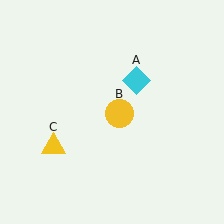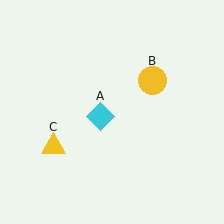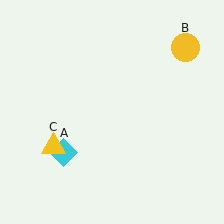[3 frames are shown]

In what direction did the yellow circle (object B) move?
The yellow circle (object B) moved up and to the right.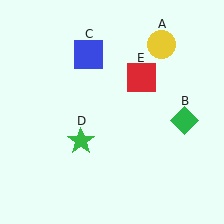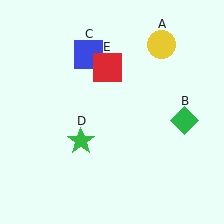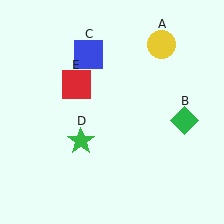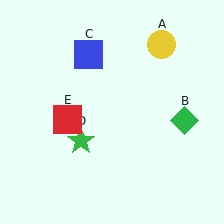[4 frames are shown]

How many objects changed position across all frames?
1 object changed position: red square (object E).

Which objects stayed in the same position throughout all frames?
Yellow circle (object A) and green diamond (object B) and blue square (object C) and green star (object D) remained stationary.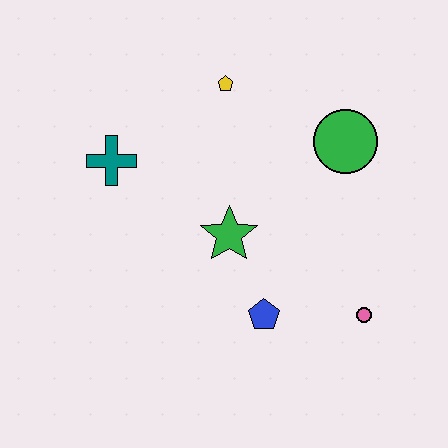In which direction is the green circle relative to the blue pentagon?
The green circle is above the blue pentagon.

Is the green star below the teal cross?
Yes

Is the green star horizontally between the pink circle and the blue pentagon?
No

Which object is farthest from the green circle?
The teal cross is farthest from the green circle.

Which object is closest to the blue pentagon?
The green star is closest to the blue pentagon.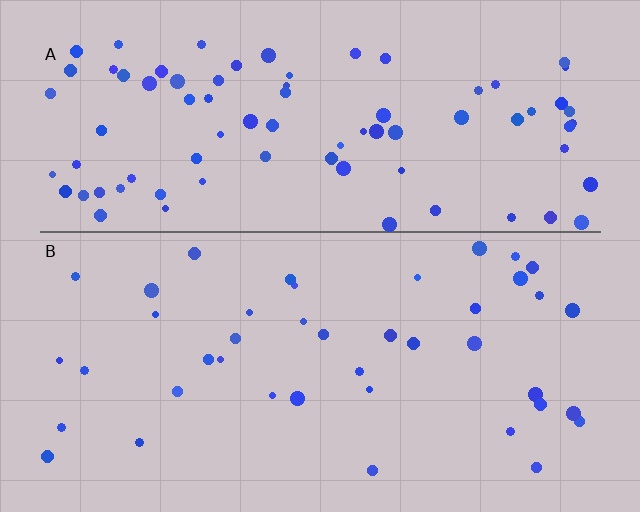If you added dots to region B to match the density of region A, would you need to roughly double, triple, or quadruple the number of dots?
Approximately double.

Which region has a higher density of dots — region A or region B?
A (the top).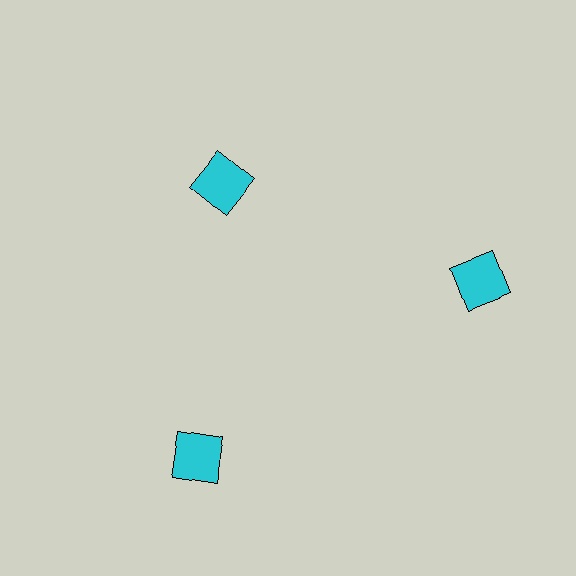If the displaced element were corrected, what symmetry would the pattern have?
It would have 3-fold rotational symmetry — the pattern would map onto itself every 120 degrees.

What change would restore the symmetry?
The symmetry would be restored by moving it outward, back onto the ring so that all 3 squares sit at equal angles and equal distance from the center.